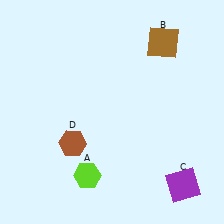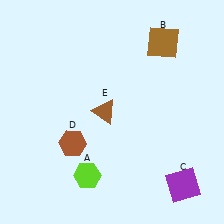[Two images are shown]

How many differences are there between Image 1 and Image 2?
There is 1 difference between the two images.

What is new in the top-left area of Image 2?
A brown triangle (E) was added in the top-left area of Image 2.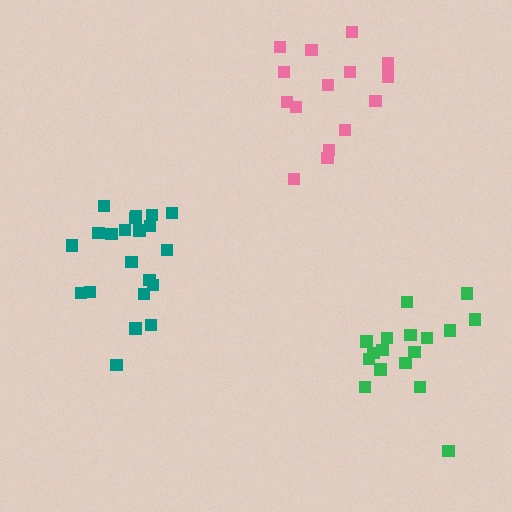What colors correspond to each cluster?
The clusters are colored: teal, pink, green.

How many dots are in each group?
Group 1: 21 dots, Group 2: 15 dots, Group 3: 17 dots (53 total).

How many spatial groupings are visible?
There are 3 spatial groupings.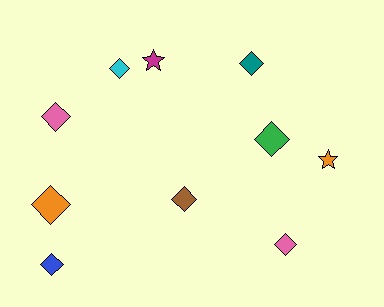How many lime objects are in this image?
There are no lime objects.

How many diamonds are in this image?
There are 8 diamonds.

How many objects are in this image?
There are 10 objects.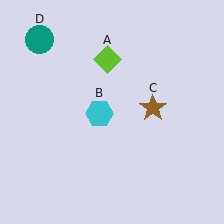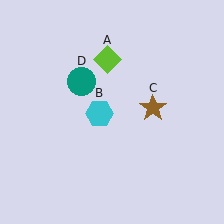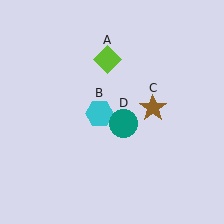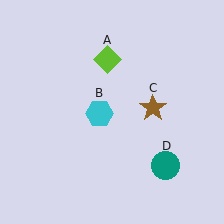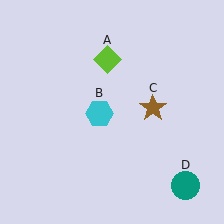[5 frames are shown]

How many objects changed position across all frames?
1 object changed position: teal circle (object D).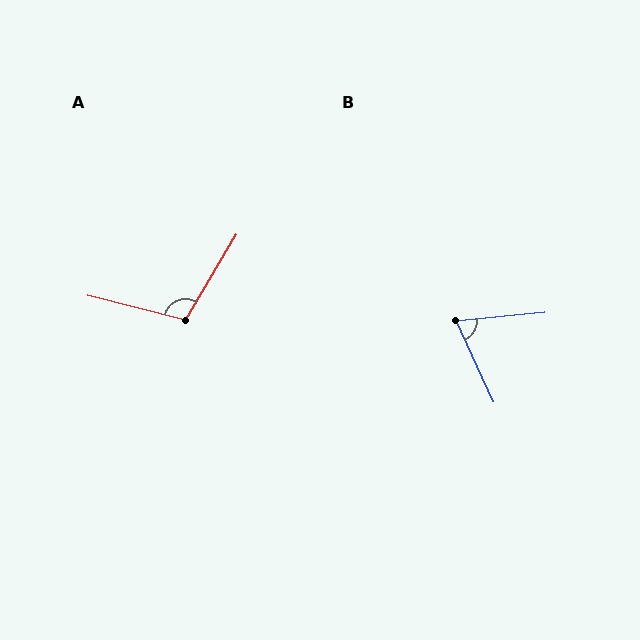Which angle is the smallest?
B, at approximately 70 degrees.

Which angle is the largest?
A, at approximately 107 degrees.